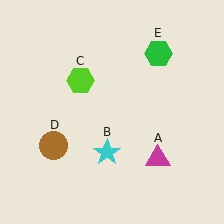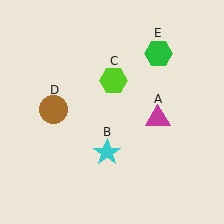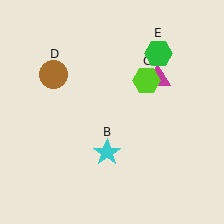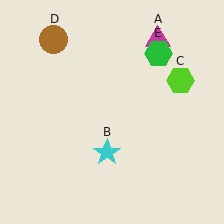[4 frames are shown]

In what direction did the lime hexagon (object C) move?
The lime hexagon (object C) moved right.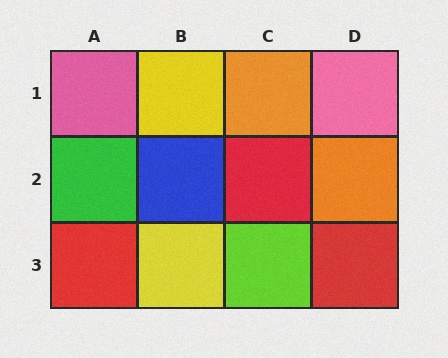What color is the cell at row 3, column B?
Yellow.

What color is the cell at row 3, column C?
Lime.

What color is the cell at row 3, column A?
Red.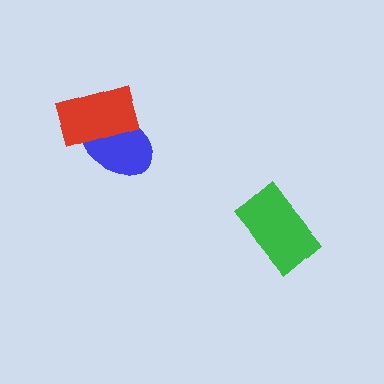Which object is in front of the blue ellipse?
The red rectangle is in front of the blue ellipse.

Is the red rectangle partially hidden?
No, no other shape covers it.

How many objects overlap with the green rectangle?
0 objects overlap with the green rectangle.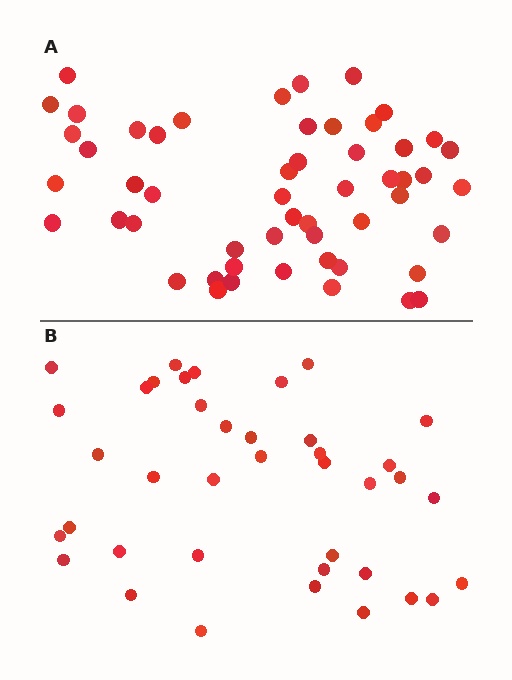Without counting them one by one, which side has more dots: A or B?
Region A (the top region) has more dots.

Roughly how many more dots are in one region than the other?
Region A has approximately 15 more dots than region B.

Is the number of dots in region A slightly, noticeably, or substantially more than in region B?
Region A has noticeably more, but not dramatically so. The ratio is roughly 1.4 to 1.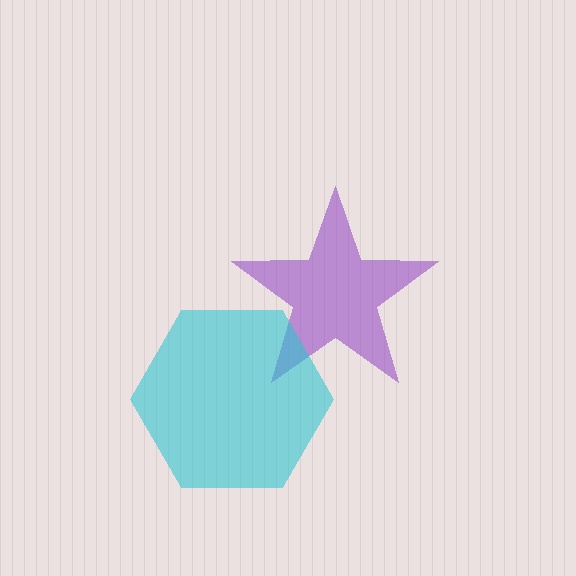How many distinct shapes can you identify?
There are 2 distinct shapes: a purple star, a cyan hexagon.